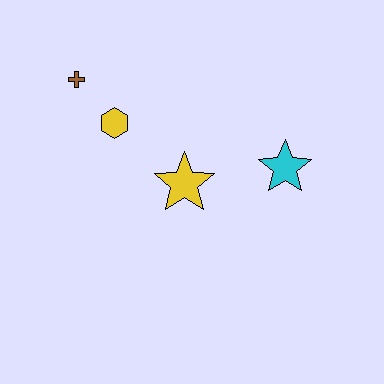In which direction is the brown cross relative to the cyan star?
The brown cross is to the left of the cyan star.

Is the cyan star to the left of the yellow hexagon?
No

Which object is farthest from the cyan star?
The brown cross is farthest from the cyan star.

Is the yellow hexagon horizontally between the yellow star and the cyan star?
No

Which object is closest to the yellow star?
The yellow hexagon is closest to the yellow star.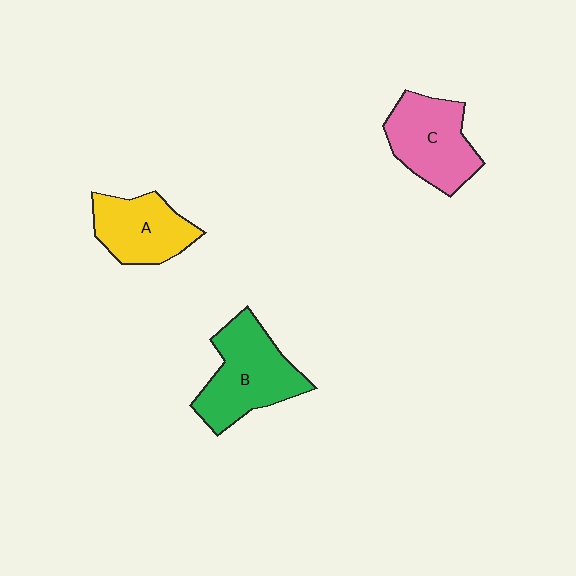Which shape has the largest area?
Shape B (green).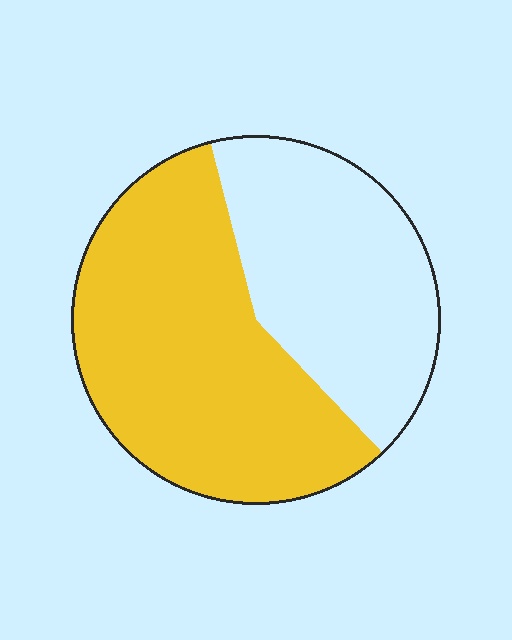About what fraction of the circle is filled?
About three fifths (3/5).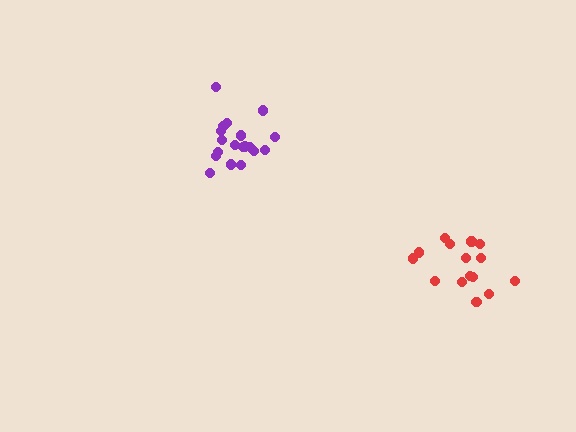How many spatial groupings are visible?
There are 2 spatial groupings.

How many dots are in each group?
Group 1: 15 dots, Group 2: 19 dots (34 total).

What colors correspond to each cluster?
The clusters are colored: red, purple.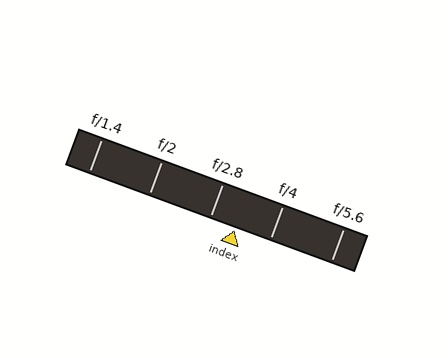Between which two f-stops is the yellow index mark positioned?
The index mark is between f/2.8 and f/4.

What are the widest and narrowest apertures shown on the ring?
The widest aperture shown is f/1.4 and the narrowest is f/5.6.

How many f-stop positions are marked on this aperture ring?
There are 5 f-stop positions marked.